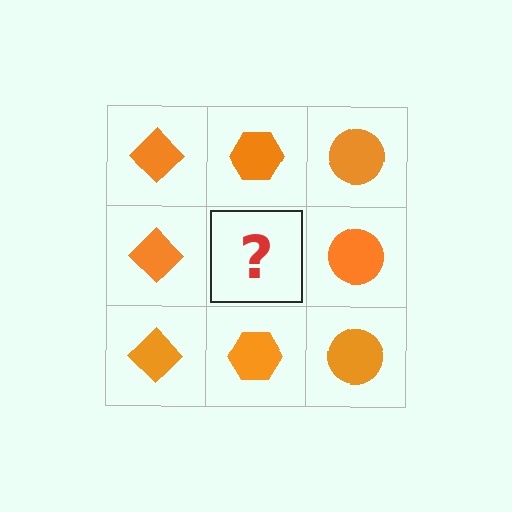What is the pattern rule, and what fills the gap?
The rule is that each column has a consistent shape. The gap should be filled with an orange hexagon.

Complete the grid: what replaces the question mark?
The question mark should be replaced with an orange hexagon.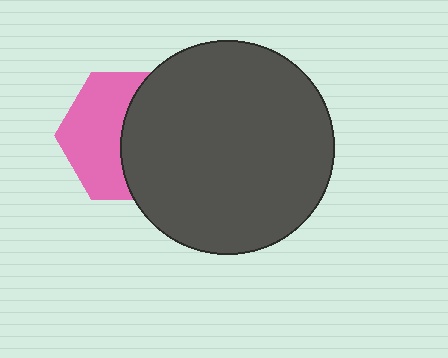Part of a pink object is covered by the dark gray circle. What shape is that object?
It is a hexagon.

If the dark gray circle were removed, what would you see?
You would see the complete pink hexagon.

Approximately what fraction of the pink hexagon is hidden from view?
Roughly 50% of the pink hexagon is hidden behind the dark gray circle.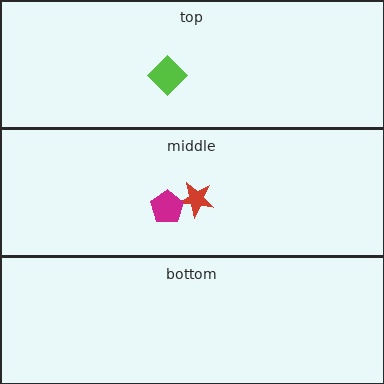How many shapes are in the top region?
1.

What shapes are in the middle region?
The red star, the magenta pentagon.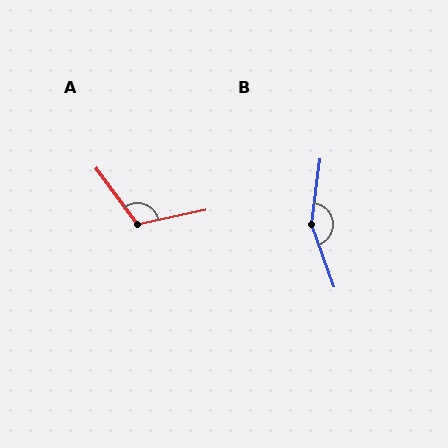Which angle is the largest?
B, at approximately 153 degrees.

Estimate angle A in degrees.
Approximately 114 degrees.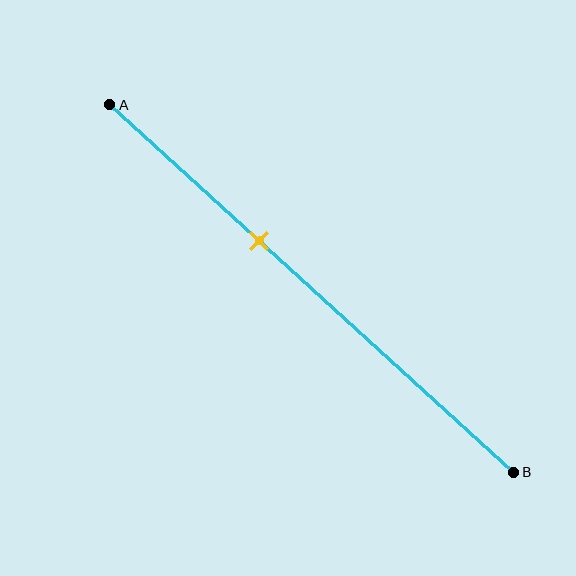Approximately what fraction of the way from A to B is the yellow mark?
The yellow mark is approximately 35% of the way from A to B.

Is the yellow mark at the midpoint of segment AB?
No, the mark is at about 35% from A, not at the 50% midpoint.